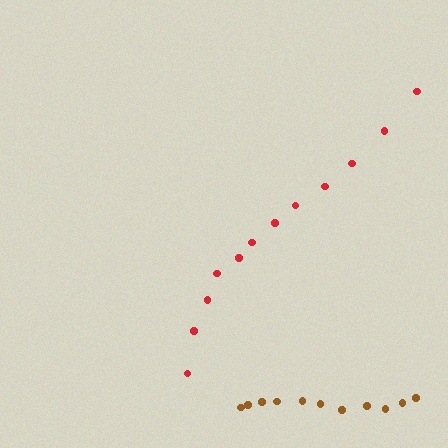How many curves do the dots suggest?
There are 2 distinct paths.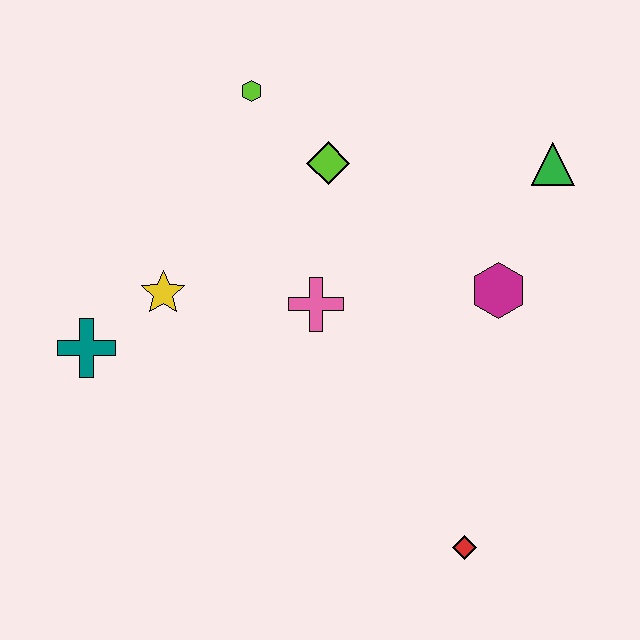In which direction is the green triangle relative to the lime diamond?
The green triangle is to the right of the lime diamond.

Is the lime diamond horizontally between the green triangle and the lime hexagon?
Yes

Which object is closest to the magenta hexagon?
The green triangle is closest to the magenta hexagon.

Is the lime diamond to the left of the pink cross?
No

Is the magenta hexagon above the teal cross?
Yes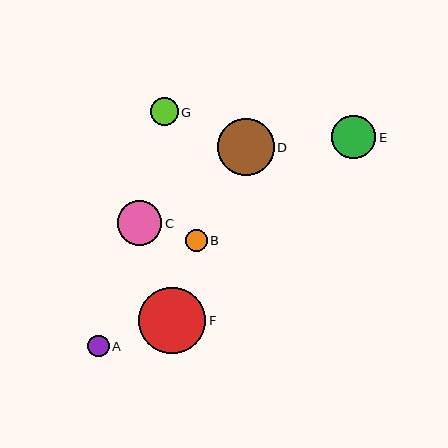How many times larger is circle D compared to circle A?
Circle D is approximately 2.7 times the size of circle A.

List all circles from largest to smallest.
From largest to smallest: F, D, C, E, G, B, A.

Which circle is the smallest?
Circle A is the smallest with a size of approximately 21 pixels.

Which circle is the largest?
Circle F is the largest with a size of approximately 67 pixels.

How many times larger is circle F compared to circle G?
Circle F is approximately 2.4 times the size of circle G.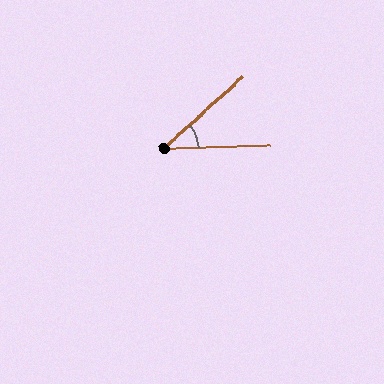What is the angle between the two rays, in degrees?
Approximately 41 degrees.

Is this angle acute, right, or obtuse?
It is acute.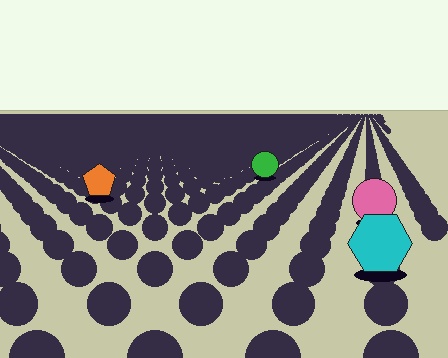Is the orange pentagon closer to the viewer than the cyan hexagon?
No. The cyan hexagon is closer — you can tell from the texture gradient: the ground texture is coarser near it.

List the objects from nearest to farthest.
From nearest to farthest: the cyan hexagon, the pink circle, the orange pentagon, the green circle.